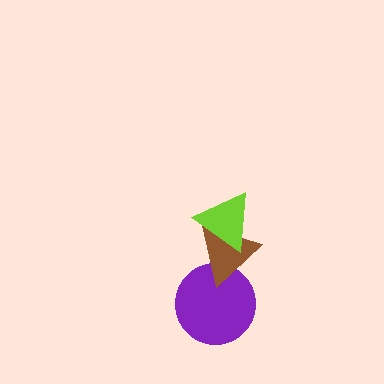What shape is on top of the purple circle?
The brown triangle is on top of the purple circle.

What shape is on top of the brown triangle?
The lime triangle is on top of the brown triangle.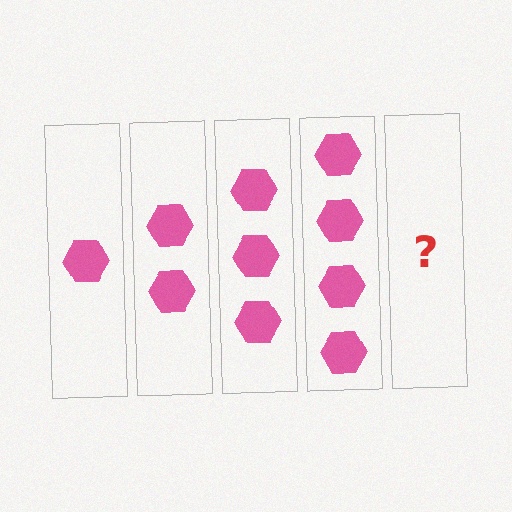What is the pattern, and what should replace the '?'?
The pattern is that each step adds one more hexagon. The '?' should be 5 hexagons.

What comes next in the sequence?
The next element should be 5 hexagons.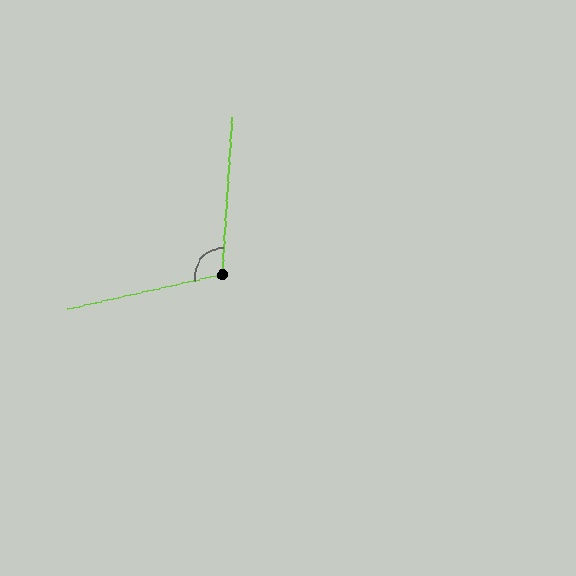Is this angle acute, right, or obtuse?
It is obtuse.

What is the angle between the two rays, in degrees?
Approximately 106 degrees.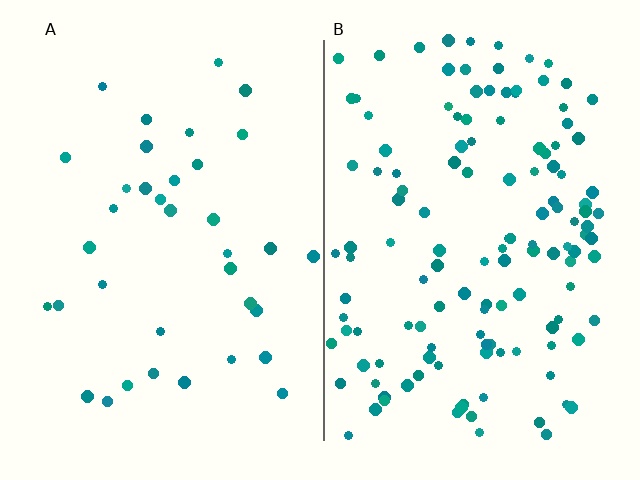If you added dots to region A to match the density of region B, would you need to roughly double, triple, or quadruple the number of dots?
Approximately quadruple.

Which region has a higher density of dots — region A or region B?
B (the right).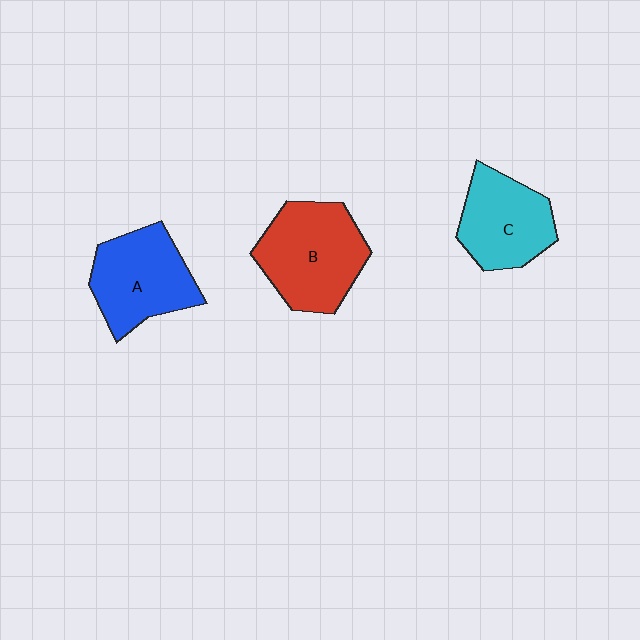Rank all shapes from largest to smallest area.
From largest to smallest: B (red), A (blue), C (cyan).